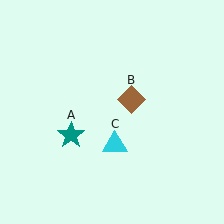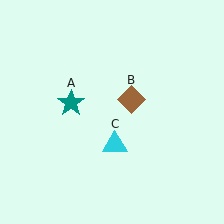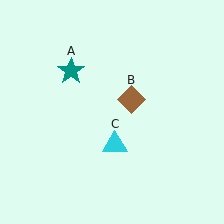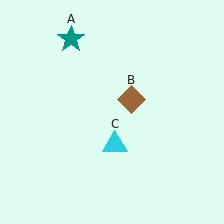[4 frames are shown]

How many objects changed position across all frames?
1 object changed position: teal star (object A).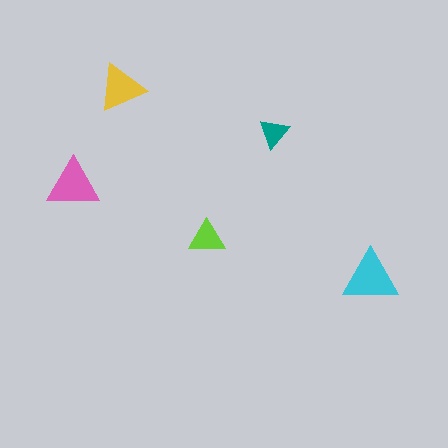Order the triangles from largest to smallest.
the cyan one, the pink one, the yellow one, the lime one, the teal one.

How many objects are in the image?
There are 5 objects in the image.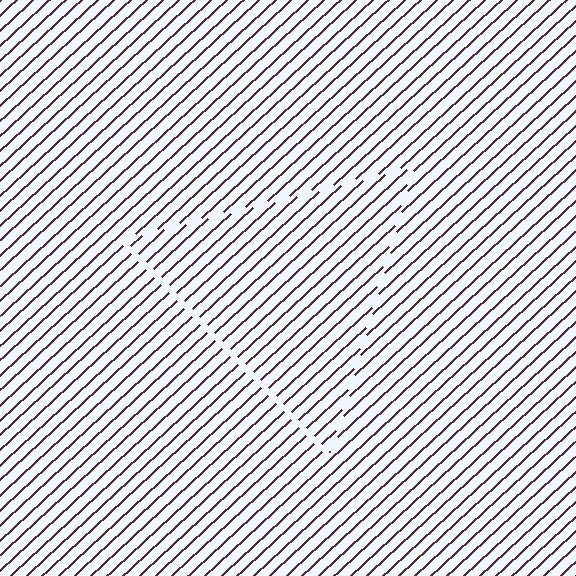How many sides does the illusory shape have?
3 sides — the line-ends trace a triangle.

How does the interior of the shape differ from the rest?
The interior of the shape contains the same grating, shifted by half a period — the contour is defined by the phase discontinuity where line-ends from the inner and outer gratings abut.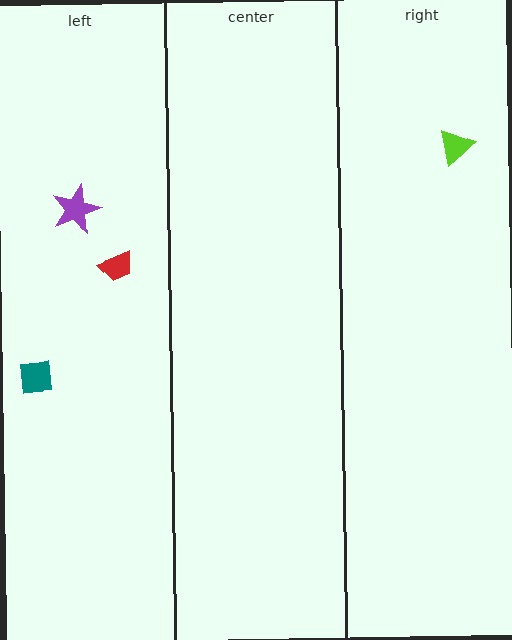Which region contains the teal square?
The left region.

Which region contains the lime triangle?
The right region.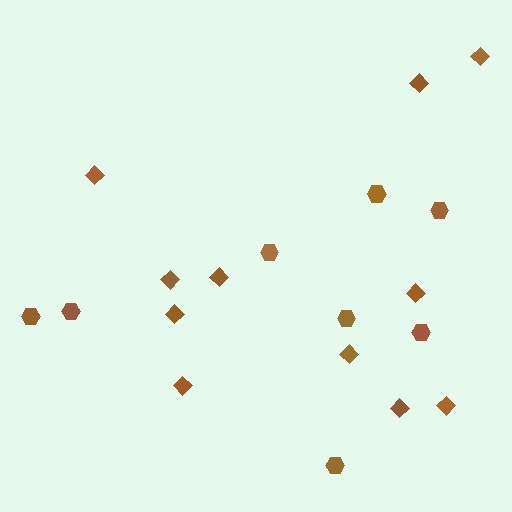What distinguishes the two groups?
There are 2 groups: one group of diamonds (11) and one group of hexagons (8).